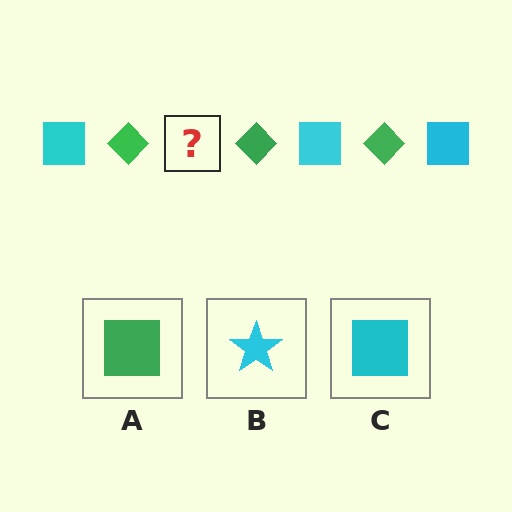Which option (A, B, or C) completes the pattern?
C.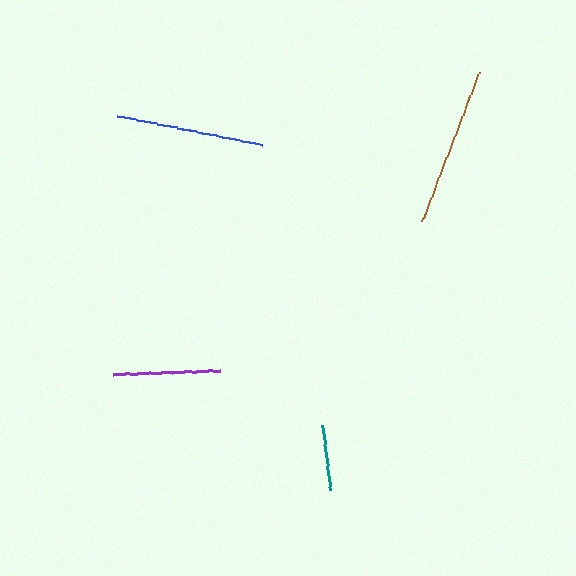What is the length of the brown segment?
The brown segment is approximately 160 pixels long.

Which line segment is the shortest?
The teal line is the shortest at approximately 66 pixels.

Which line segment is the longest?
The brown line is the longest at approximately 160 pixels.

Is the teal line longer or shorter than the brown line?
The brown line is longer than the teal line.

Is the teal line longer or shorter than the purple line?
The purple line is longer than the teal line.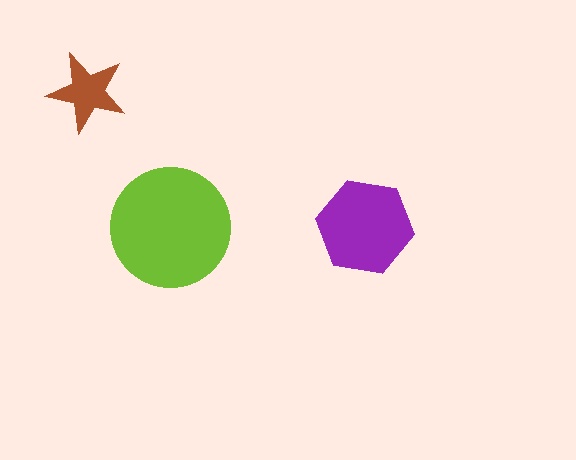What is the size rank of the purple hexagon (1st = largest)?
2nd.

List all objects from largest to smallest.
The lime circle, the purple hexagon, the brown star.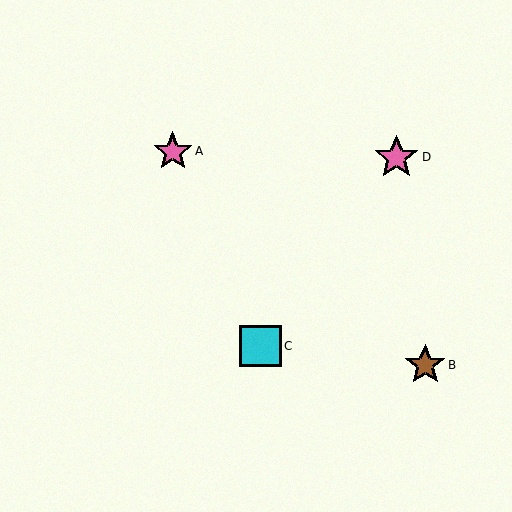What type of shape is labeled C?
Shape C is a cyan square.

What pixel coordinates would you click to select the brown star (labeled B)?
Click at (425, 365) to select the brown star B.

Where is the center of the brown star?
The center of the brown star is at (425, 365).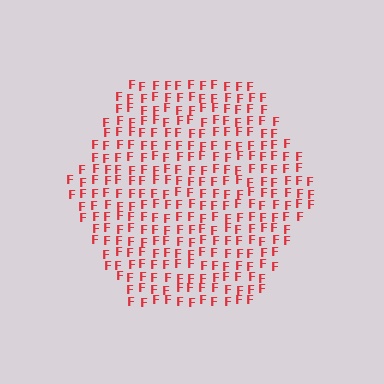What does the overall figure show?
The overall figure shows a hexagon.